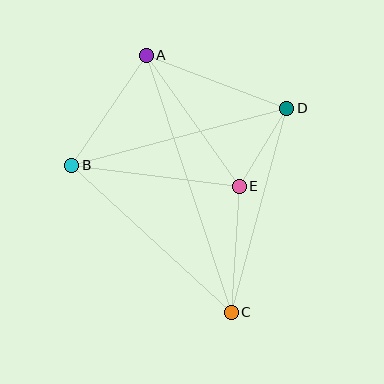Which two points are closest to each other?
Points D and E are closest to each other.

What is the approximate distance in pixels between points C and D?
The distance between C and D is approximately 212 pixels.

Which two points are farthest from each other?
Points A and C are farthest from each other.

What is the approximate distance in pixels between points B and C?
The distance between B and C is approximately 217 pixels.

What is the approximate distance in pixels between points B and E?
The distance between B and E is approximately 169 pixels.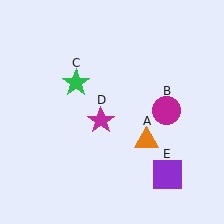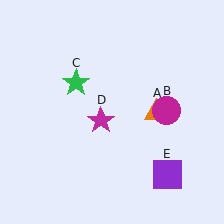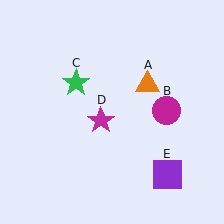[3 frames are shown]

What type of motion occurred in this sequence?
The orange triangle (object A) rotated counterclockwise around the center of the scene.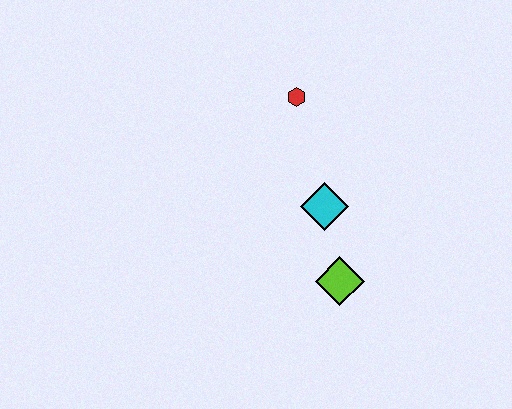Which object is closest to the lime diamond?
The cyan diamond is closest to the lime diamond.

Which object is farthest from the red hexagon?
The lime diamond is farthest from the red hexagon.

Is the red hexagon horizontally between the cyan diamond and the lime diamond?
No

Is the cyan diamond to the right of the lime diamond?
No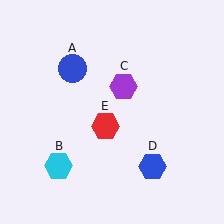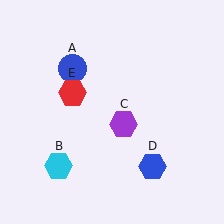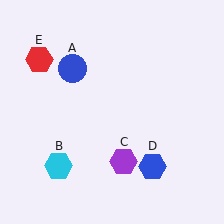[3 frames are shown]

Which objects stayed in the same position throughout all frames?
Blue circle (object A) and cyan hexagon (object B) and blue hexagon (object D) remained stationary.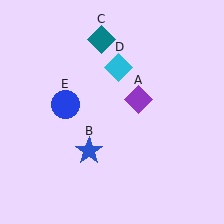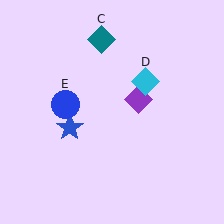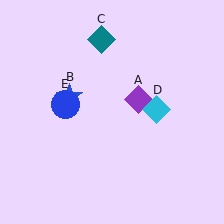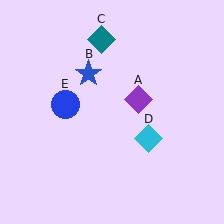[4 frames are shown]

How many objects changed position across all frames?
2 objects changed position: blue star (object B), cyan diamond (object D).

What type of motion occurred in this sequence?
The blue star (object B), cyan diamond (object D) rotated clockwise around the center of the scene.